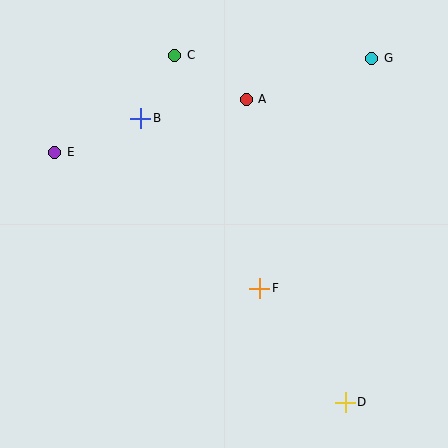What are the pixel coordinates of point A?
Point A is at (246, 100).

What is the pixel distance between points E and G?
The distance between E and G is 331 pixels.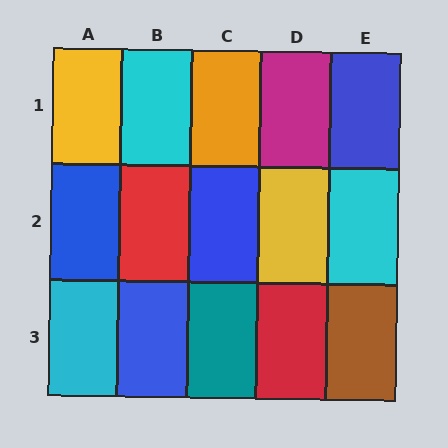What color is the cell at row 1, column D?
Magenta.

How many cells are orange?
1 cell is orange.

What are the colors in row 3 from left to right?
Cyan, blue, teal, red, brown.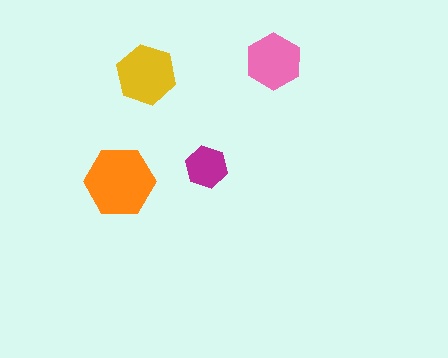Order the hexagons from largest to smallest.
the orange one, the yellow one, the pink one, the magenta one.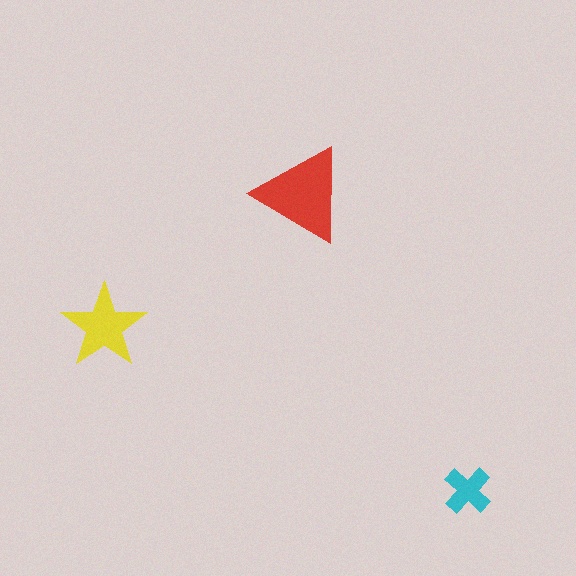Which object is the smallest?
The cyan cross.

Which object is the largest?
The red triangle.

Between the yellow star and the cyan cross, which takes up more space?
The yellow star.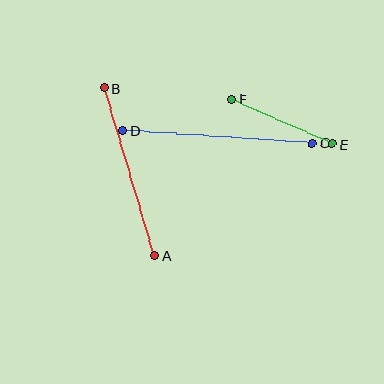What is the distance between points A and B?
The distance is approximately 175 pixels.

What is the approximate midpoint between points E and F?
The midpoint is at approximately (282, 122) pixels.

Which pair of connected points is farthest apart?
Points C and D are farthest apart.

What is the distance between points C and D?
The distance is approximately 190 pixels.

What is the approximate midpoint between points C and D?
The midpoint is at approximately (218, 137) pixels.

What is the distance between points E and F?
The distance is approximately 110 pixels.